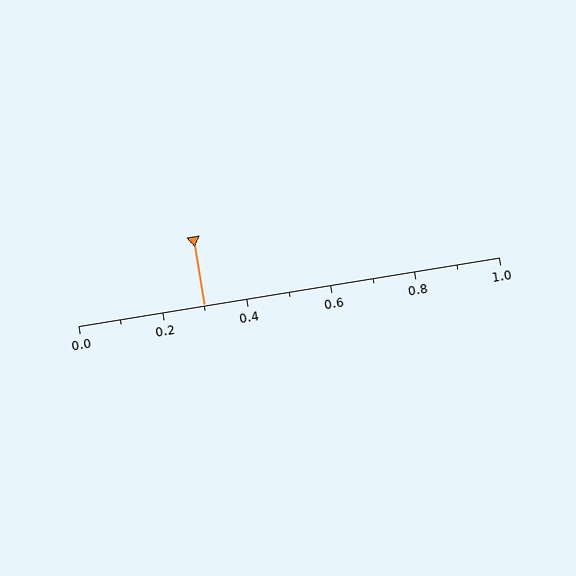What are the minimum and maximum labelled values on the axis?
The axis runs from 0.0 to 1.0.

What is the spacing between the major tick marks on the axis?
The major ticks are spaced 0.2 apart.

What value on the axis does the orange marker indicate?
The marker indicates approximately 0.3.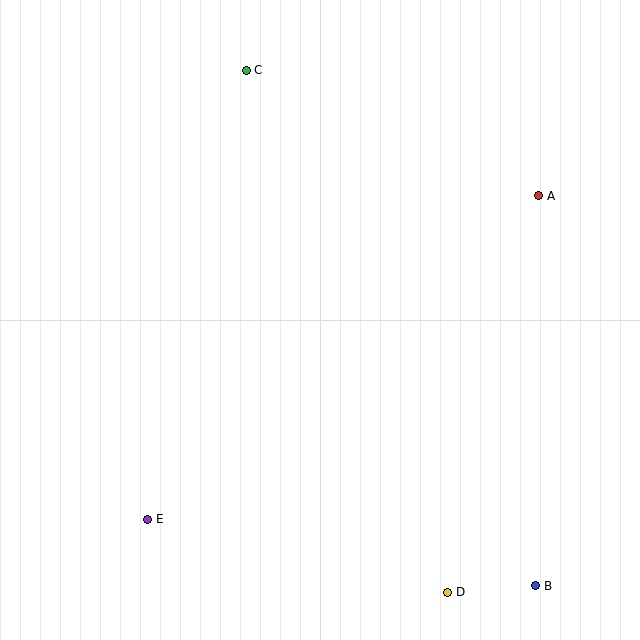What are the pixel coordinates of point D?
Point D is at (448, 592).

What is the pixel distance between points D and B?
The distance between D and B is 88 pixels.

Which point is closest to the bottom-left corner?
Point E is closest to the bottom-left corner.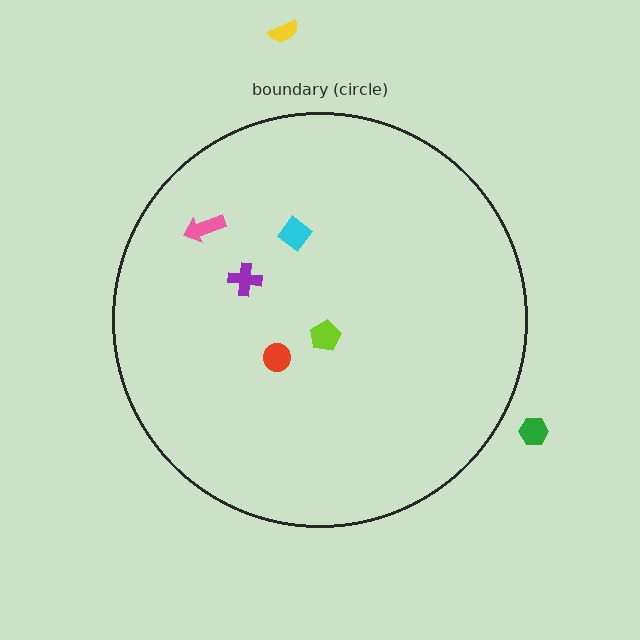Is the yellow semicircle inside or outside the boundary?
Outside.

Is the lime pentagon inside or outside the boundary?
Inside.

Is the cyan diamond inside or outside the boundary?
Inside.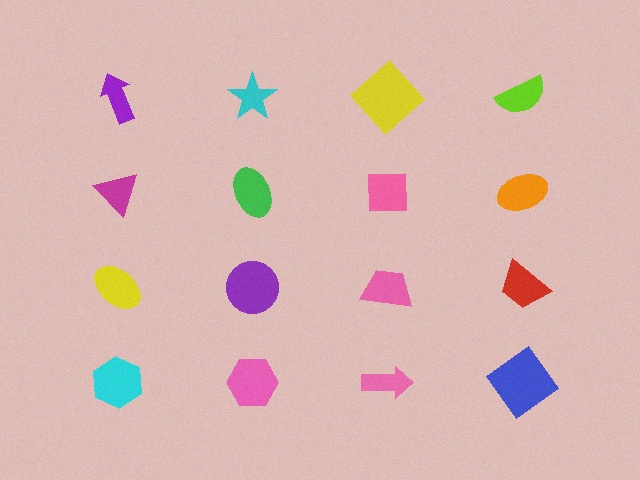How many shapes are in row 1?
4 shapes.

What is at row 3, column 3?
A pink trapezoid.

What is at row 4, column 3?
A pink arrow.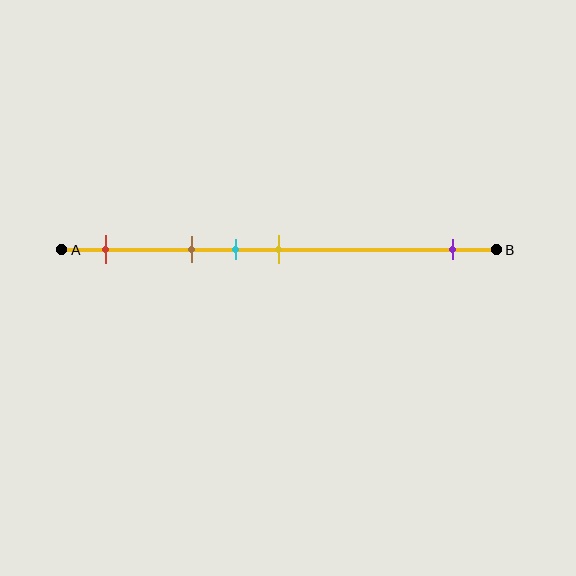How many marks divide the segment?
There are 5 marks dividing the segment.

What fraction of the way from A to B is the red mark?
The red mark is approximately 10% (0.1) of the way from A to B.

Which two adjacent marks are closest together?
The cyan and yellow marks are the closest adjacent pair.